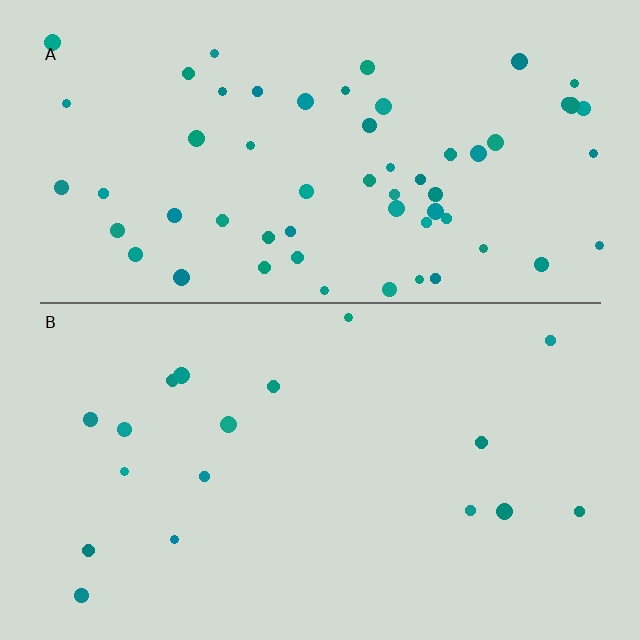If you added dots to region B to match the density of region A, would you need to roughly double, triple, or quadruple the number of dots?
Approximately triple.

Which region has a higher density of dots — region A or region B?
A (the top).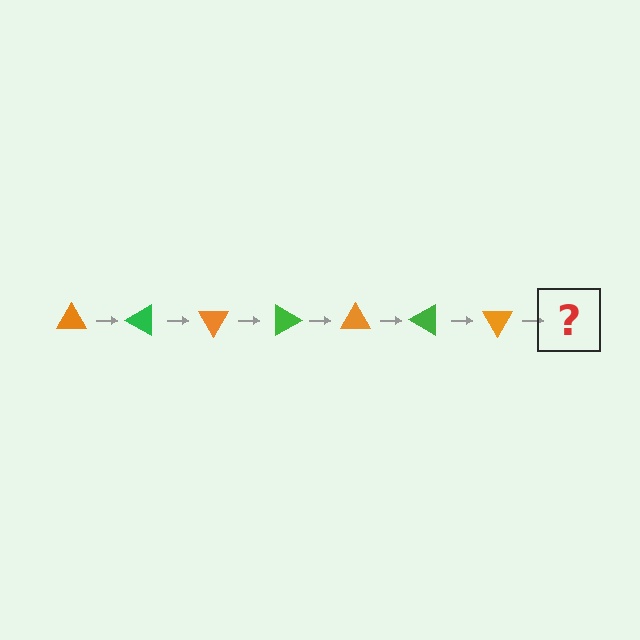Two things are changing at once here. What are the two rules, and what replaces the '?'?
The two rules are that it rotates 30 degrees each step and the color cycles through orange and green. The '?' should be a green triangle, rotated 210 degrees from the start.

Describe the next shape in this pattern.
It should be a green triangle, rotated 210 degrees from the start.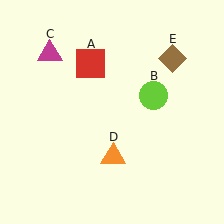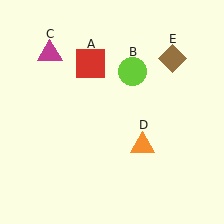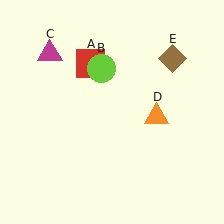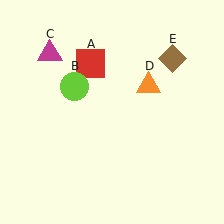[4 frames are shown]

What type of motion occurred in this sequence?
The lime circle (object B), orange triangle (object D) rotated counterclockwise around the center of the scene.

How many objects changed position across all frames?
2 objects changed position: lime circle (object B), orange triangle (object D).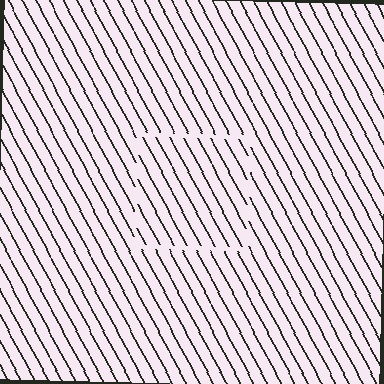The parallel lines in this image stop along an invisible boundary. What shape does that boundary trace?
An illusory square. The interior of the shape contains the same grating, shifted by half a period — the contour is defined by the phase discontinuity where line-ends from the inner and outer gratings abut.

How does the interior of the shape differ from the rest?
The interior of the shape contains the same grating, shifted by half a period — the contour is defined by the phase discontinuity where line-ends from the inner and outer gratings abut.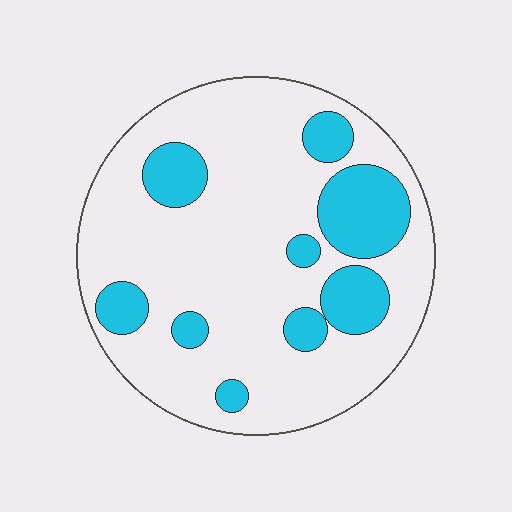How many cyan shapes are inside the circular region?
9.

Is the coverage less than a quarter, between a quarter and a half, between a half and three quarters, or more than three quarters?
Less than a quarter.